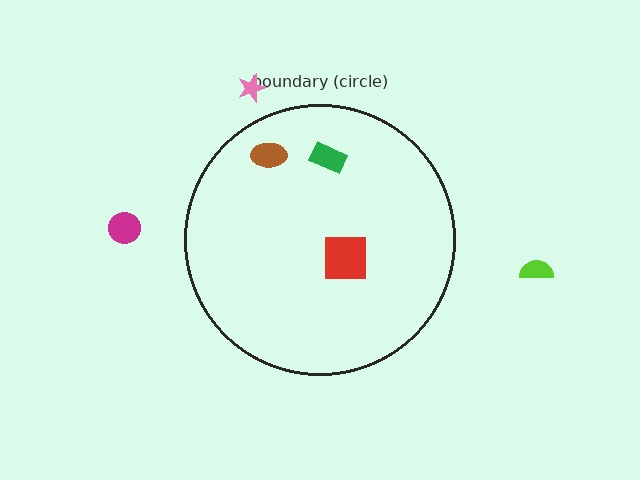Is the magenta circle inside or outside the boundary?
Outside.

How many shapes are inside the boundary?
3 inside, 3 outside.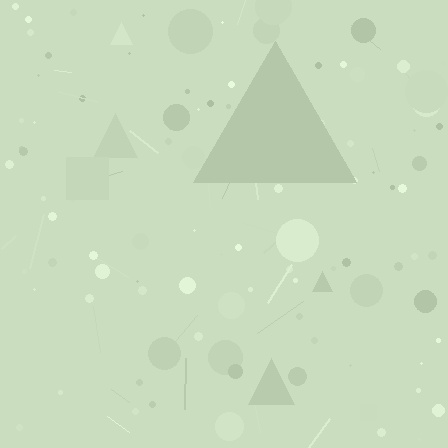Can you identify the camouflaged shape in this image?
The camouflaged shape is a triangle.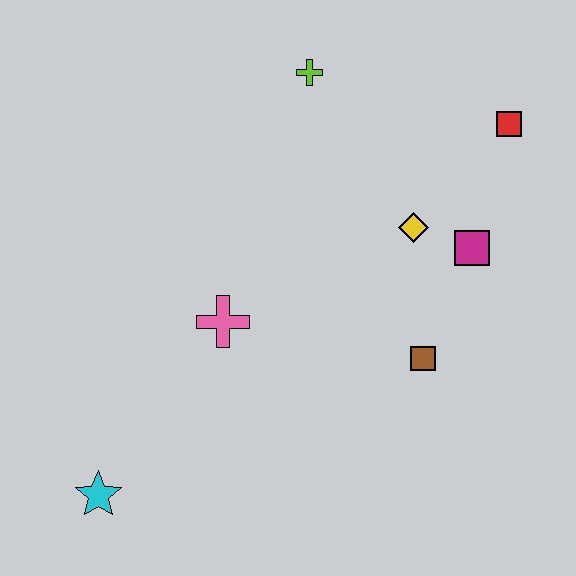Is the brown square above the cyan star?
Yes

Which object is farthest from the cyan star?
The red square is farthest from the cyan star.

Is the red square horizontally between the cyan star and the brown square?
No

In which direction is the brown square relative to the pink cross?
The brown square is to the right of the pink cross.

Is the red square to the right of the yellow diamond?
Yes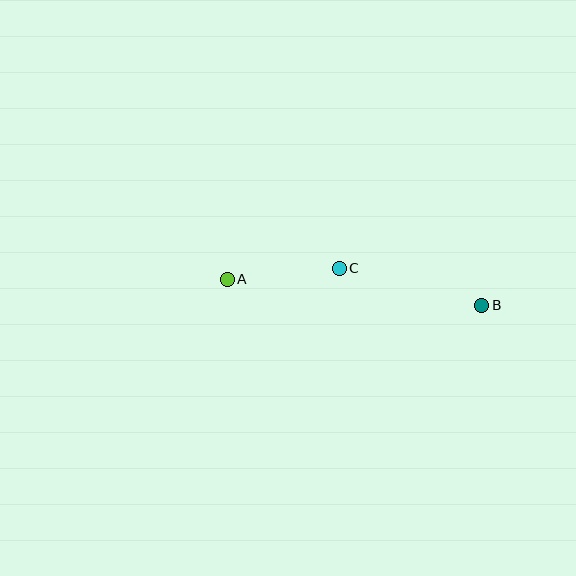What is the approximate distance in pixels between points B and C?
The distance between B and C is approximately 147 pixels.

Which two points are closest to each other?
Points A and C are closest to each other.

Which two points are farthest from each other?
Points A and B are farthest from each other.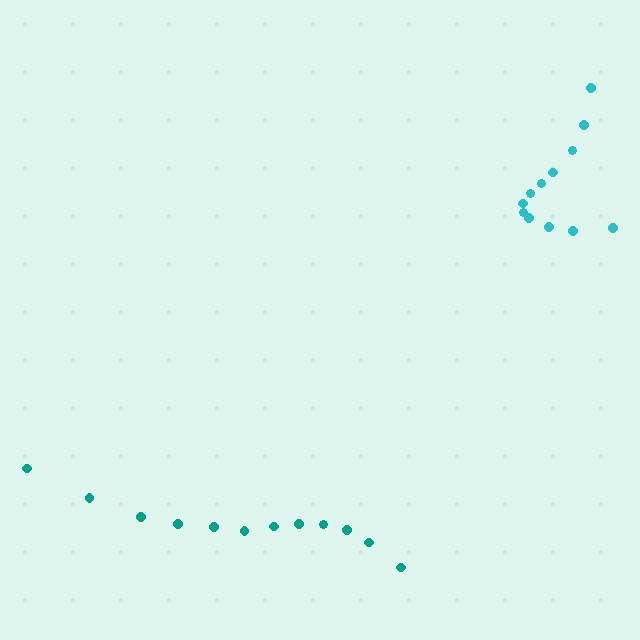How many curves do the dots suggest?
There are 2 distinct paths.